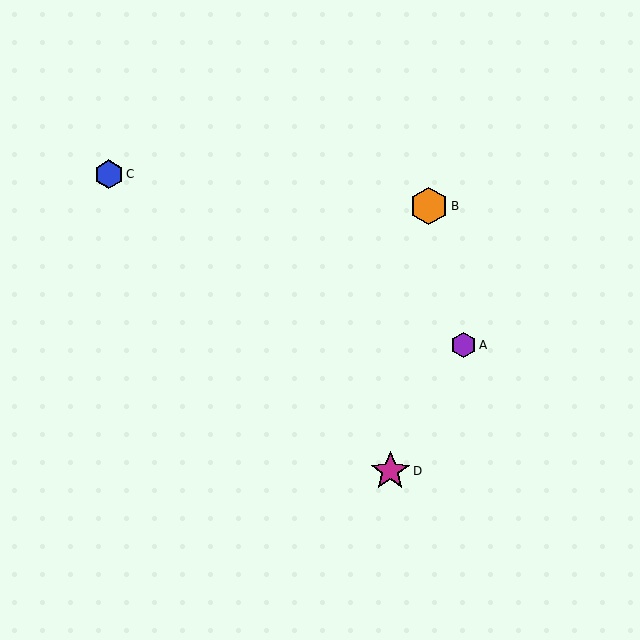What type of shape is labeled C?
Shape C is a blue hexagon.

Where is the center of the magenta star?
The center of the magenta star is at (390, 471).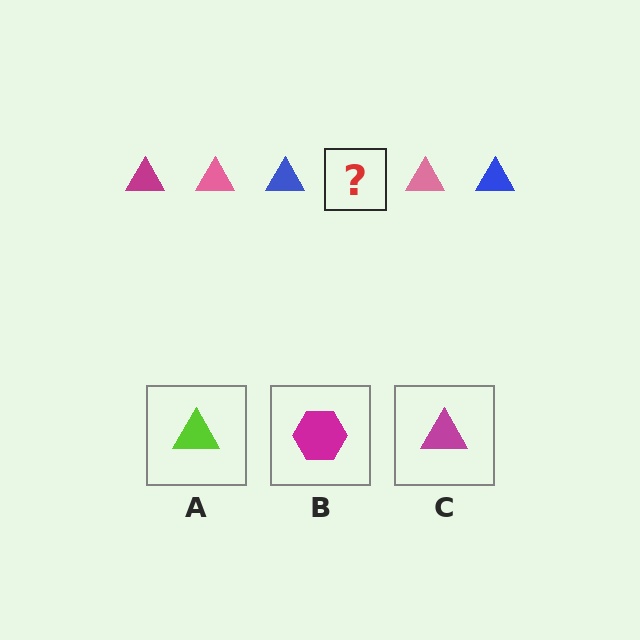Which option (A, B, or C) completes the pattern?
C.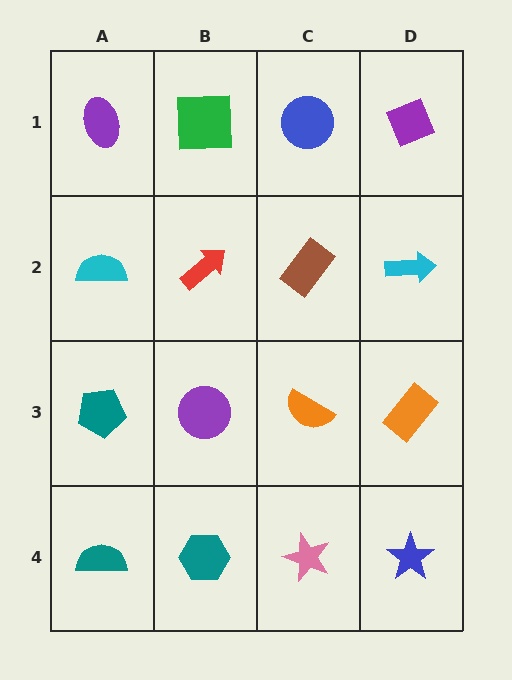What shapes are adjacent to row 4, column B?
A purple circle (row 3, column B), a teal semicircle (row 4, column A), a pink star (row 4, column C).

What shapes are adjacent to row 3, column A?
A cyan semicircle (row 2, column A), a teal semicircle (row 4, column A), a purple circle (row 3, column B).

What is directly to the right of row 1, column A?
A green square.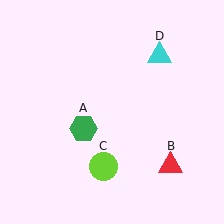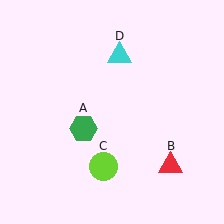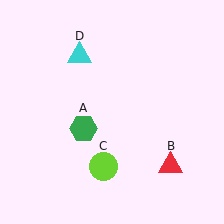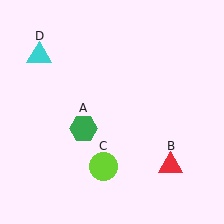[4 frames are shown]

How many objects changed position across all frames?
1 object changed position: cyan triangle (object D).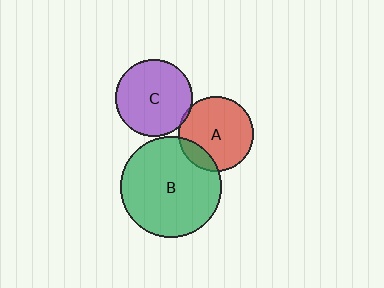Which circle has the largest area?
Circle B (green).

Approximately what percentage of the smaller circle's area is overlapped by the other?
Approximately 15%.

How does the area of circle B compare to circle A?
Approximately 1.8 times.